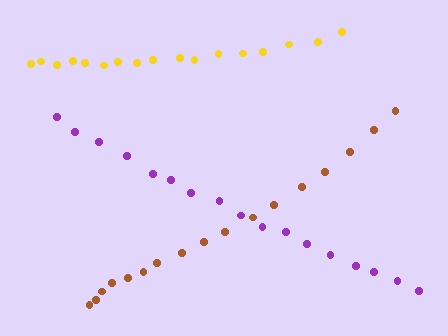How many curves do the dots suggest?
There are 3 distinct paths.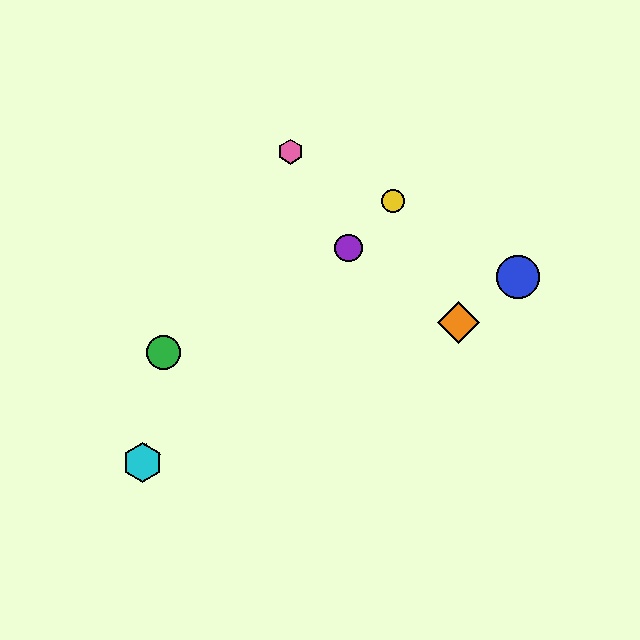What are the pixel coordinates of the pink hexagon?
The pink hexagon is at (290, 152).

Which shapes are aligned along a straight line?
The red star, the yellow circle, the purple circle, the cyan hexagon are aligned along a straight line.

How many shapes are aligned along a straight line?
4 shapes (the red star, the yellow circle, the purple circle, the cyan hexagon) are aligned along a straight line.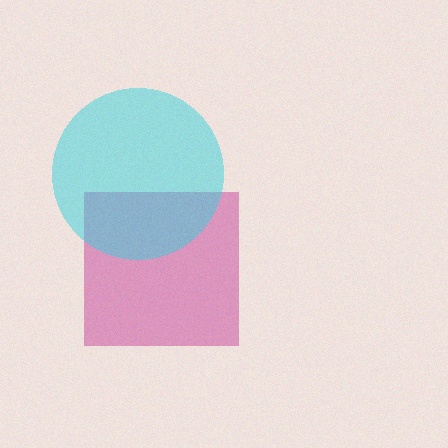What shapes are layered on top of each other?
The layered shapes are: a magenta square, a cyan circle.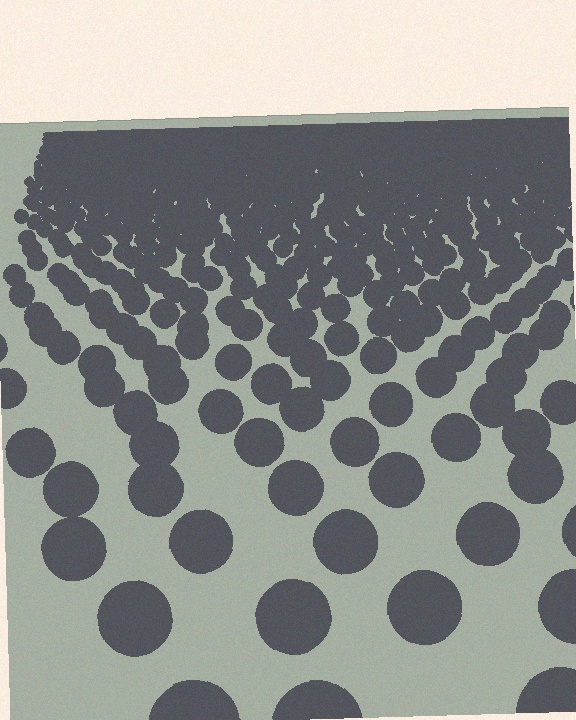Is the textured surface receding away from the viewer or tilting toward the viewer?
The surface is receding away from the viewer. Texture elements get smaller and denser toward the top.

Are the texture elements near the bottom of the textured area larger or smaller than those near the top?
Larger. Near the bottom, elements are closer to the viewer and appear at a bigger on-screen size.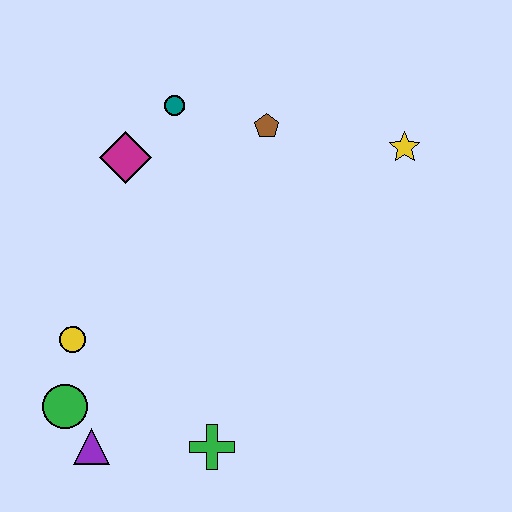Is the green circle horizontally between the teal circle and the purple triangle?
No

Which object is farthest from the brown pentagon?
The purple triangle is farthest from the brown pentagon.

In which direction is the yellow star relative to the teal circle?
The yellow star is to the right of the teal circle.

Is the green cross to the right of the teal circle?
Yes